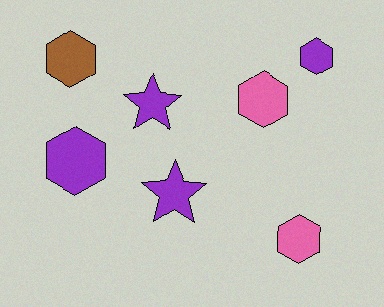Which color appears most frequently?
Purple, with 4 objects.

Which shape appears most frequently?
Hexagon, with 5 objects.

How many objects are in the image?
There are 7 objects.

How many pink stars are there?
There are no pink stars.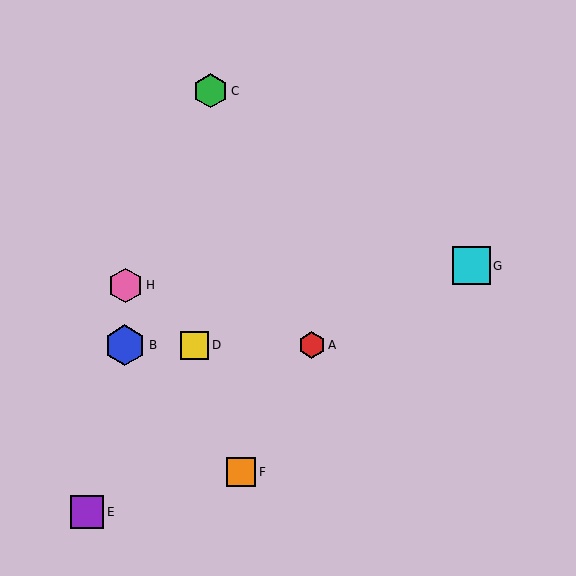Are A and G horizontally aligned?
No, A is at y≈345 and G is at y≈266.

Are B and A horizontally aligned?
Yes, both are at y≈345.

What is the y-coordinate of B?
Object B is at y≈345.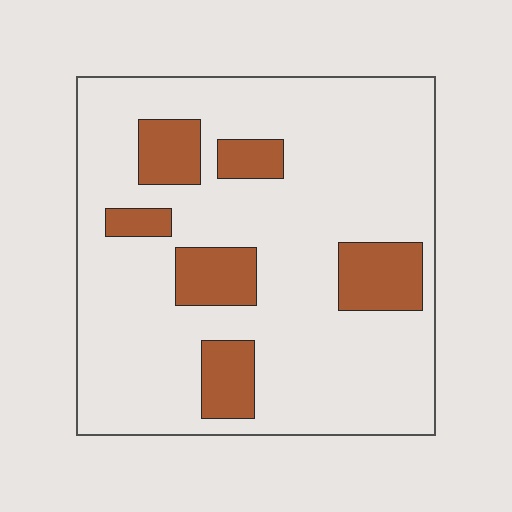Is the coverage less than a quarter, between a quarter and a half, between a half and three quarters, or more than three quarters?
Less than a quarter.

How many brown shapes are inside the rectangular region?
6.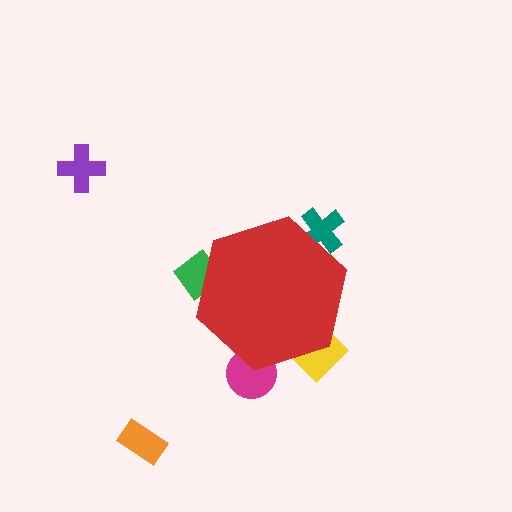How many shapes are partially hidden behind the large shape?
4 shapes are partially hidden.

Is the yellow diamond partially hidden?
Yes, the yellow diamond is partially hidden behind the red hexagon.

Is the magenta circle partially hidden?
Yes, the magenta circle is partially hidden behind the red hexagon.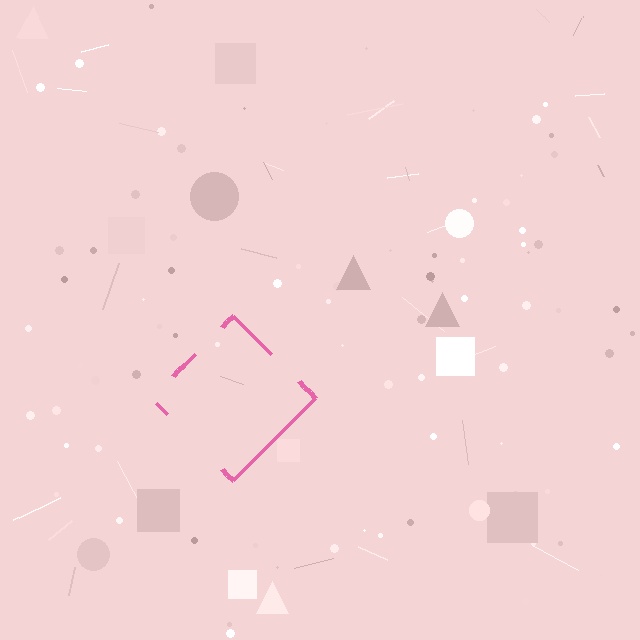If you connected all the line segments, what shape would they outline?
They would outline a diamond.